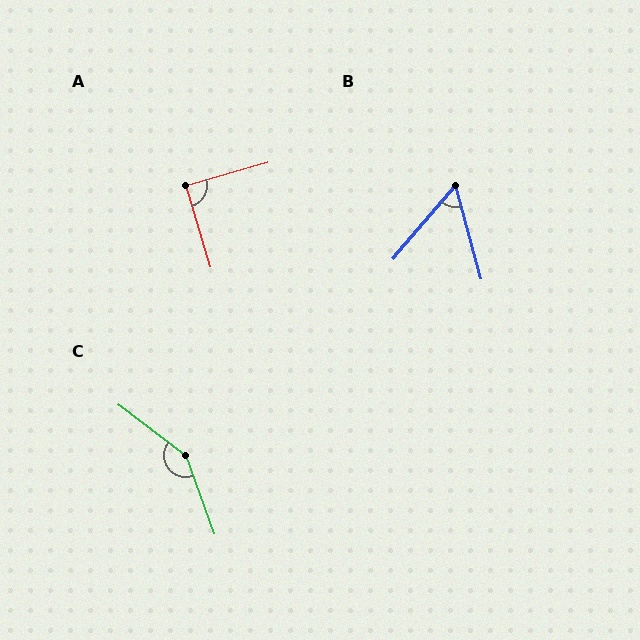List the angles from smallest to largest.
B (55°), A (89°), C (147°).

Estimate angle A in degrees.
Approximately 89 degrees.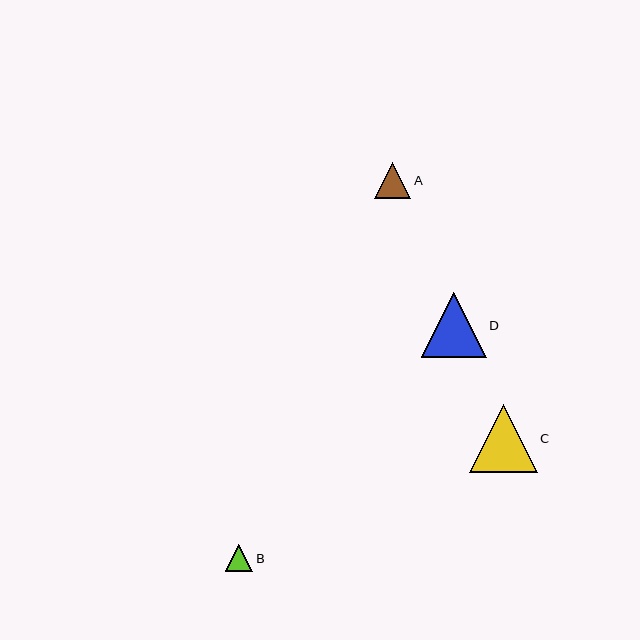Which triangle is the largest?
Triangle C is the largest with a size of approximately 67 pixels.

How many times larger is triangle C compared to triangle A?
Triangle C is approximately 1.9 times the size of triangle A.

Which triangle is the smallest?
Triangle B is the smallest with a size of approximately 27 pixels.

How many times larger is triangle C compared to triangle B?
Triangle C is approximately 2.5 times the size of triangle B.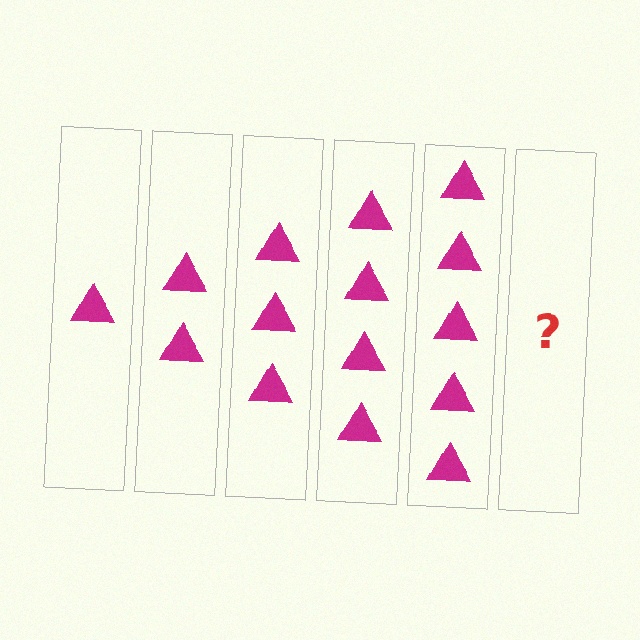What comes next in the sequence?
The next element should be 6 triangles.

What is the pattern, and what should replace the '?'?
The pattern is that each step adds one more triangle. The '?' should be 6 triangles.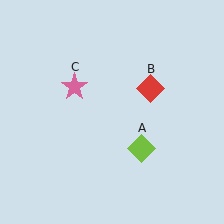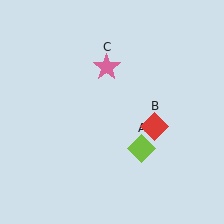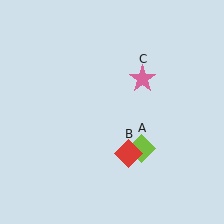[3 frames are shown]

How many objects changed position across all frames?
2 objects changed position: red diamond (object B), pink star (object C).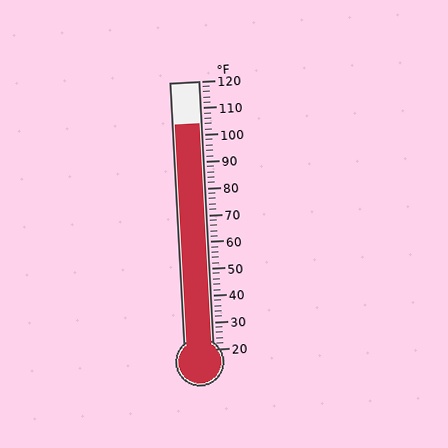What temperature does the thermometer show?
The thermometer shows approximately 104°F.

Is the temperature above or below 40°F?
The temperature is above 40°F.